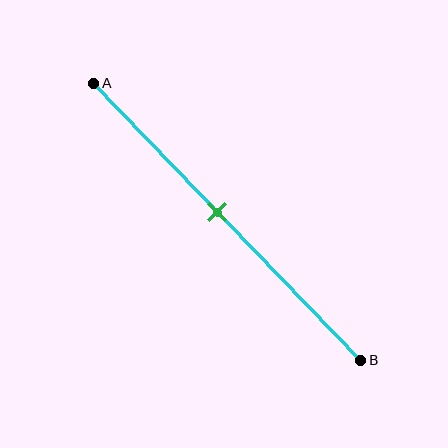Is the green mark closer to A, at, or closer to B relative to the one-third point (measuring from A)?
The green mark is closer to point B than the one-third point of segment AB.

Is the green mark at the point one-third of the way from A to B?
No, the mark is at about 45% from A, not at the 33% one-third point.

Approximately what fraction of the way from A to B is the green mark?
The green mark is approximately 45% of the way from A to B.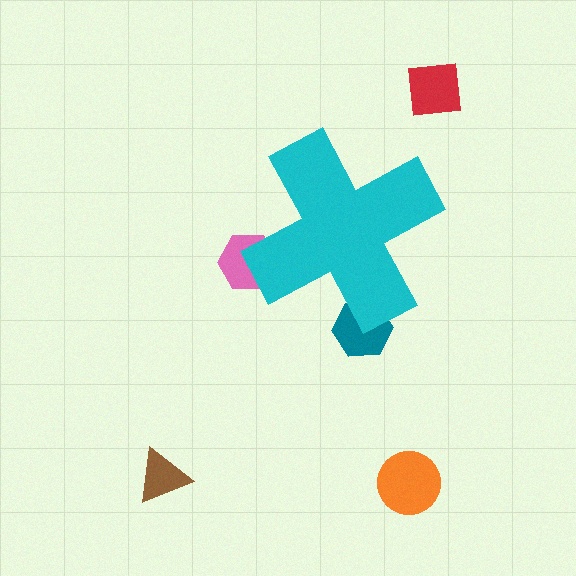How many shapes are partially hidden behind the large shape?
2 shapes are partially hidden.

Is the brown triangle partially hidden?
No, the brown triangle is fully visible.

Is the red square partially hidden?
No, the red square is fully visible.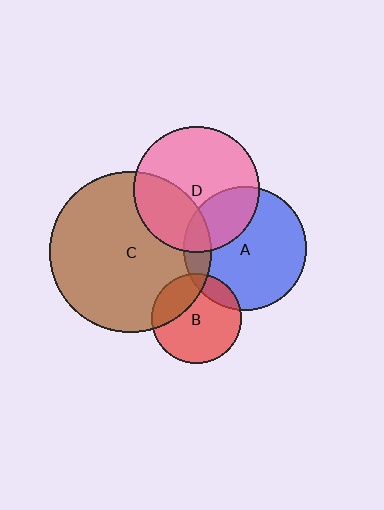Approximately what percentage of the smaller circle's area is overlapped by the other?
Approximately 35%.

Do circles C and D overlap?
Yes.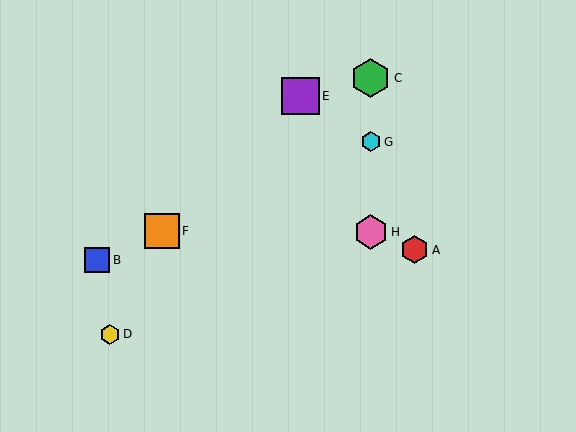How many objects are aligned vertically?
3 objects (C, G, H) are aligned vertically.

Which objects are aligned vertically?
Objects C, G, H are aligned vertically.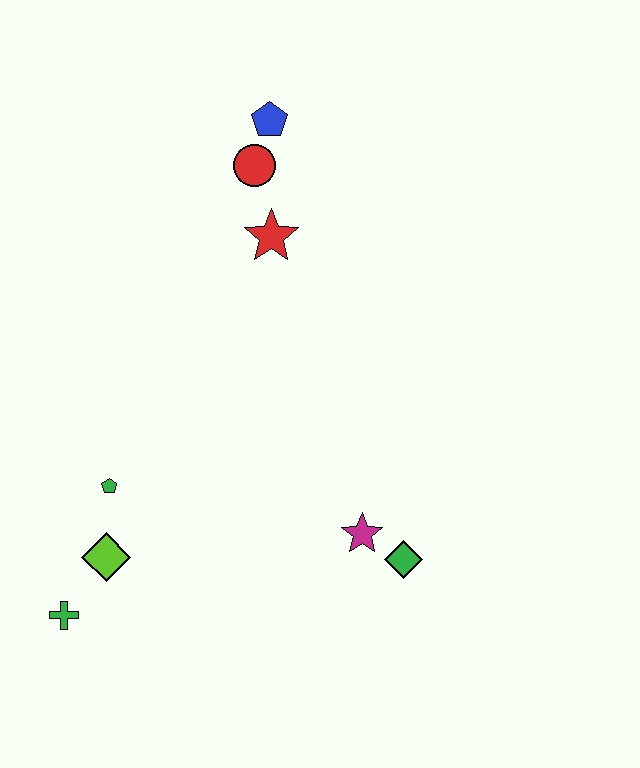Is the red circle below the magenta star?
No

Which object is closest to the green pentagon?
The lime diamond is closest to the green pentagon.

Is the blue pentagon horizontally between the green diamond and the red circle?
Yes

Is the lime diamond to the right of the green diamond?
No